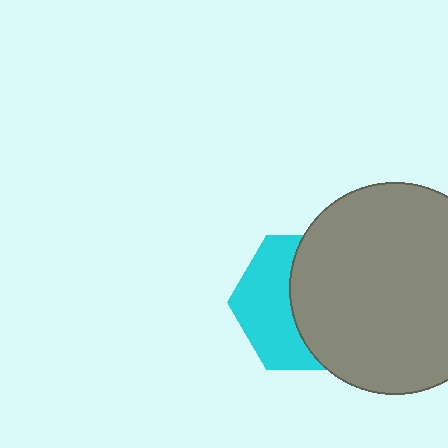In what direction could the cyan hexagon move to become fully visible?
The cyan hexagon could move left. That would shift it out from behind the gray circle entirely.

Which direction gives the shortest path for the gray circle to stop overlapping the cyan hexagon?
Moving right gives the shortest separation.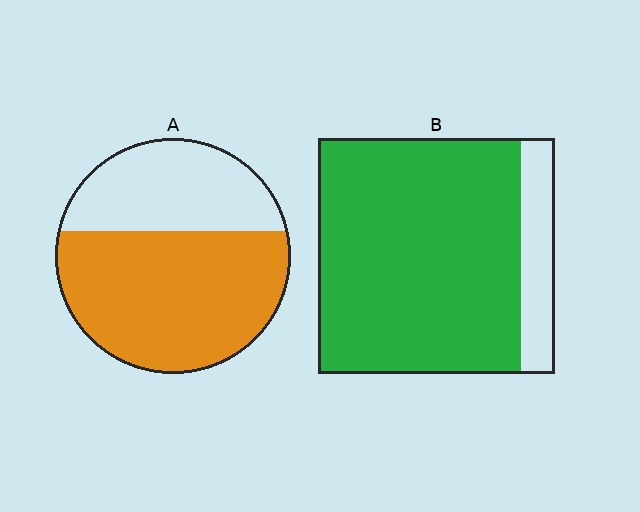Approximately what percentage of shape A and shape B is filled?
A is approximately 65% and B is approximately 85%.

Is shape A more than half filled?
Yes.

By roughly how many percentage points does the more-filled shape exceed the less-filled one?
By roughly 20 percentage points (B over A).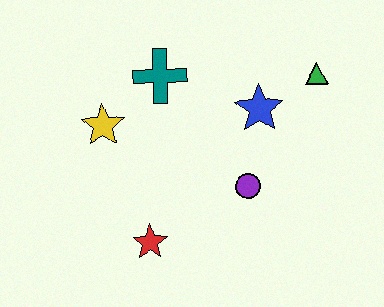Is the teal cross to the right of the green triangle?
No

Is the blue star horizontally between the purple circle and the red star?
No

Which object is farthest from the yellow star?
The green triangle is farthest from the yellow star.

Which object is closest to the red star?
The purple circle is closest to the red star.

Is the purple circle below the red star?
No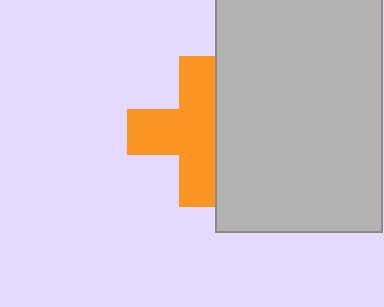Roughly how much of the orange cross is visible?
Most of it is visible (roughly 67%).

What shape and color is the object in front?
The object in front is a light gray rectangle.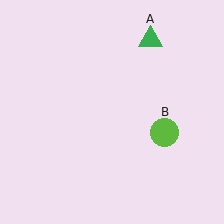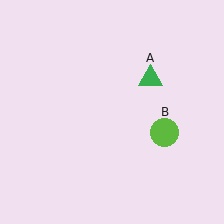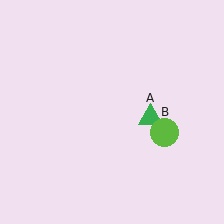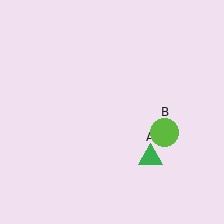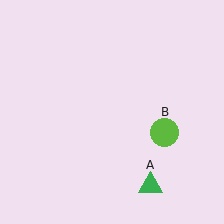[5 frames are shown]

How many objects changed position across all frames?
1 object changed position: green triangle (object A).